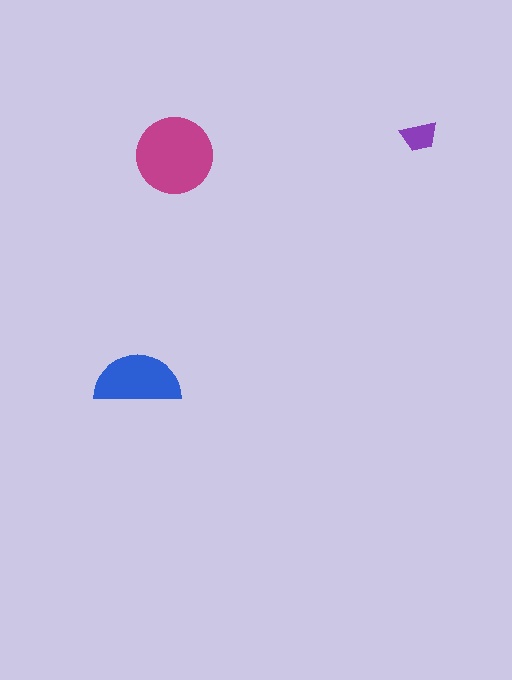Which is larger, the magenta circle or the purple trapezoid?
The magenta circle.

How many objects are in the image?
There are 3 objects in the image.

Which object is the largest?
The magenta circle.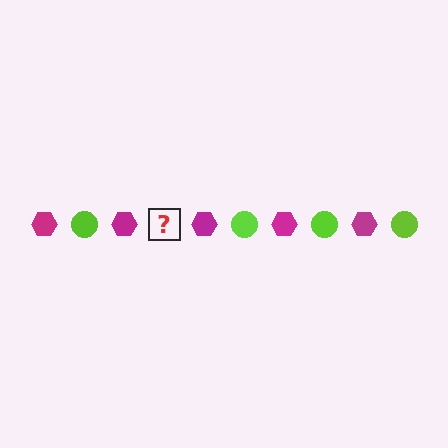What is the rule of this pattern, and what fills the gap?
The rule is that the pattern alternates between magenta hexagon and lime circle. The gap should be filled with a lime circle.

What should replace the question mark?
The question mark should be replaced with a lime circle.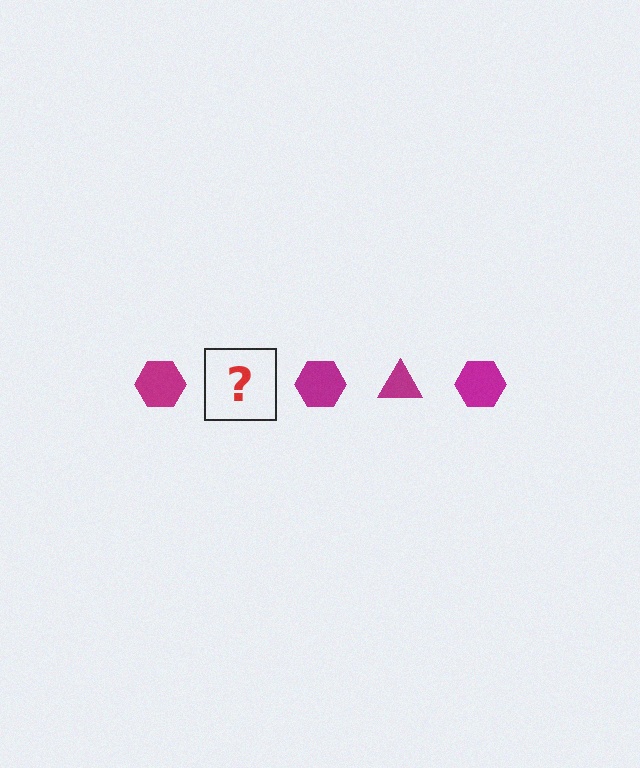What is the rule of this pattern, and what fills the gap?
The rule is that the pattern cycles through hexagon, triangle shapes in magenta. The gap should be filled with a magenta triangle.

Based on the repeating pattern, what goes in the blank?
The blank should be a magenta triangle.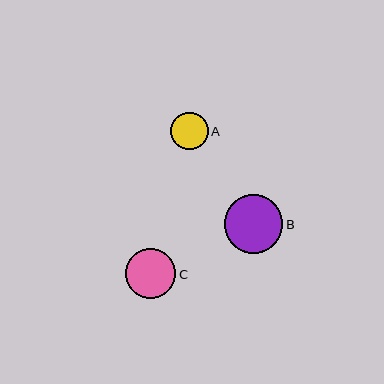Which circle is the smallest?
Circle A is the smallest with a size of approximately 38 pixels.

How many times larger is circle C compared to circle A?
Circle C is approximately 1.3 times the size of circle A.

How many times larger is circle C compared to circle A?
Circle C is approximately 1.3 times the size of circle A.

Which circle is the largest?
Circle B is the largest with a size of approximately 58 pixels.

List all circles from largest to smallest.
From largest to smallest: B, C, A.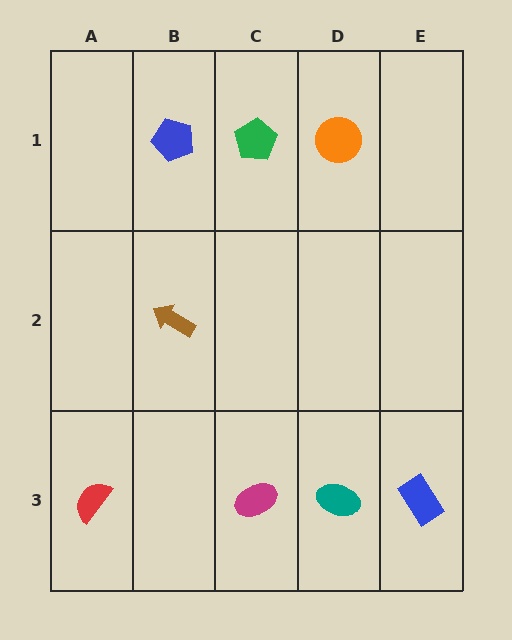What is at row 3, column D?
A teal ellipse.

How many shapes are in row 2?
1 shape.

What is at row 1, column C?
A green pentagon.